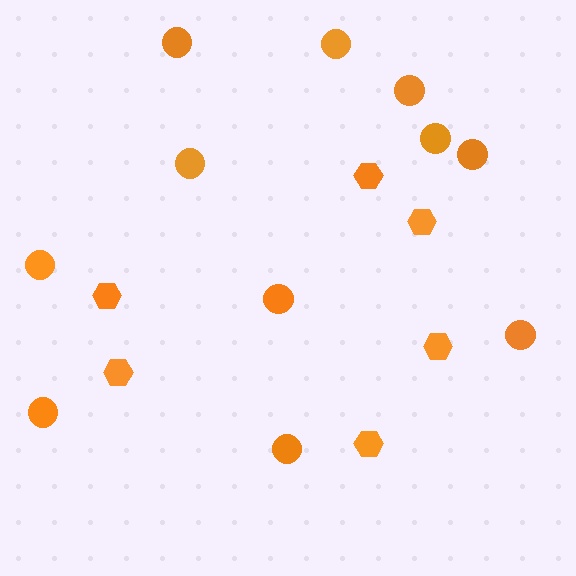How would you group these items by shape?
There are 2 groups: one group of circles (11) and one group of hexagons (6).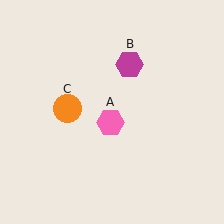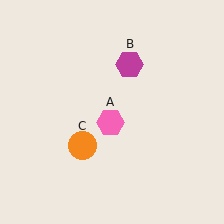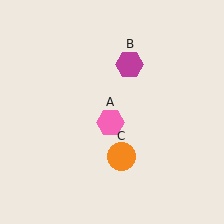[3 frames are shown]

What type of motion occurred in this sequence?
The orange circle (object C) rotated counterclockwise around the center of the scene.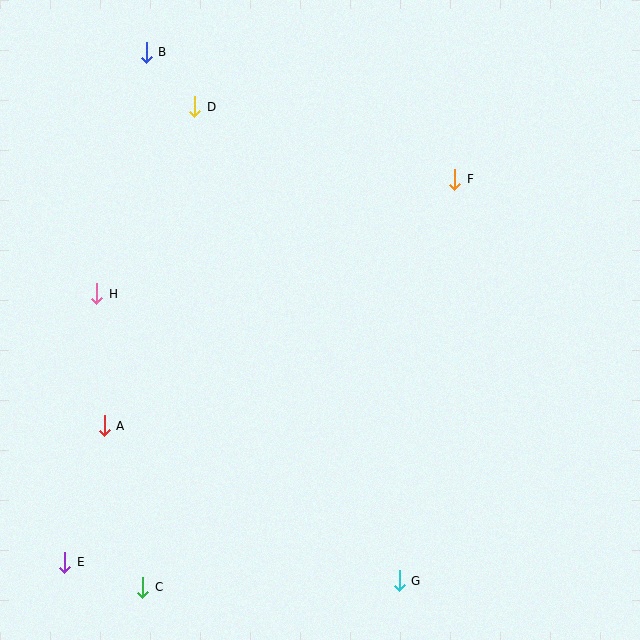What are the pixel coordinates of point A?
Point A is at (104, 426).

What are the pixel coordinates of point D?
Point D is at (195, 107).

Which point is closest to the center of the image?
Point F at (455, 179) is closest to the center.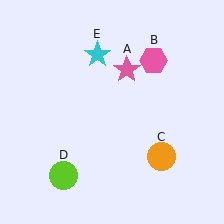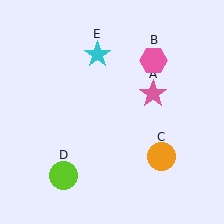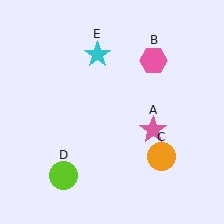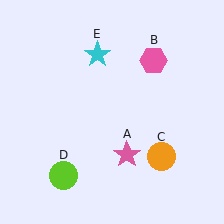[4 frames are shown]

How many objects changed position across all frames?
1 object changed position: pink star (object A).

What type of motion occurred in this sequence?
The pink star (object A) rotated clockwise around the center of the scene.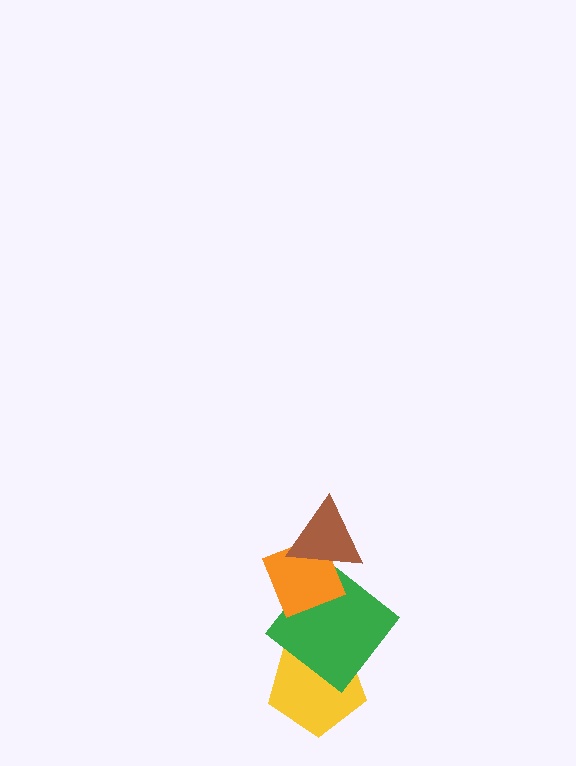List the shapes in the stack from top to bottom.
From top to bottom: the brown triangle, the orange diamond, the green diamond, the yellow pentagon.